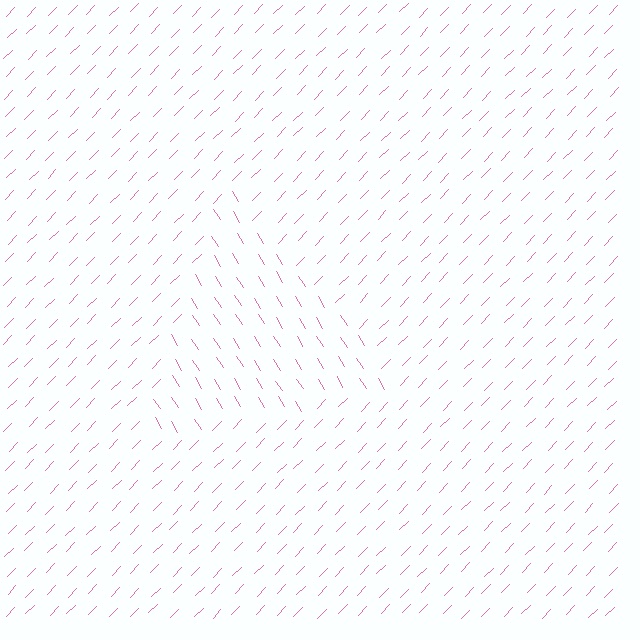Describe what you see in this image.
The image is filled with small pink line segments. A triangle region in the image has lines oriented differently from the surrounding lines, creating a visible texture boundary.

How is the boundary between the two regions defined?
The boundary is defined purely by a change in line orientation (approximately 77 degrees difference). All lines are the same color and thickness.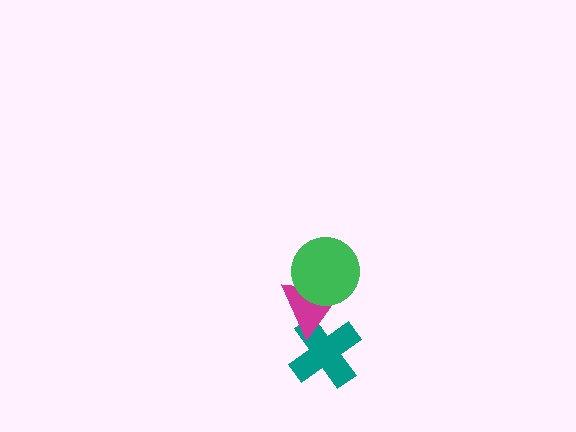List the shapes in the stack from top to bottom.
From top to bottom: the green circle, the magenta triangle, the teal cross.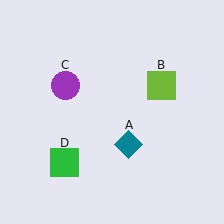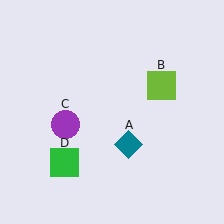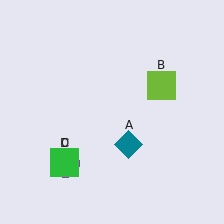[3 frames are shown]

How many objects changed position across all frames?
1 object changed position: purple circle (object C).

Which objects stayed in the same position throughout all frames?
Teal diamond (object A) and lime square (object B) and green square (object D) remained stationary.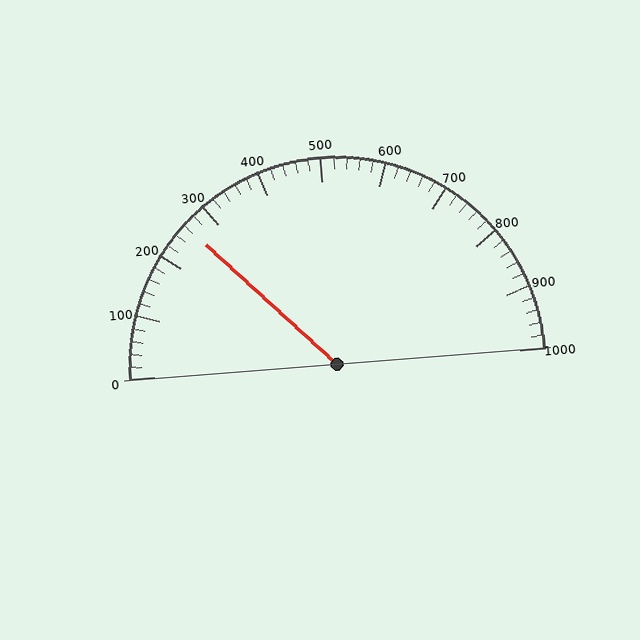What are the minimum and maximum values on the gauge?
The gauge ranges from 0 to 1000.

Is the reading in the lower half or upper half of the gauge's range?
The reading is in the lower half of the range (0 to 1000).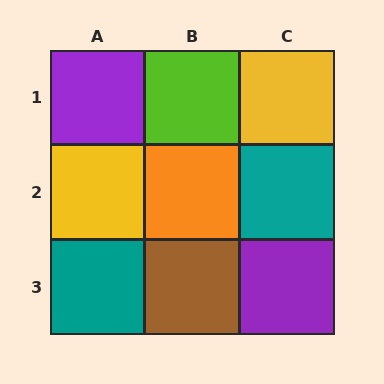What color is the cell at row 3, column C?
Purple.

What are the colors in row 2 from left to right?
Yellow, orange, teal.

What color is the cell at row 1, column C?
Yellow.